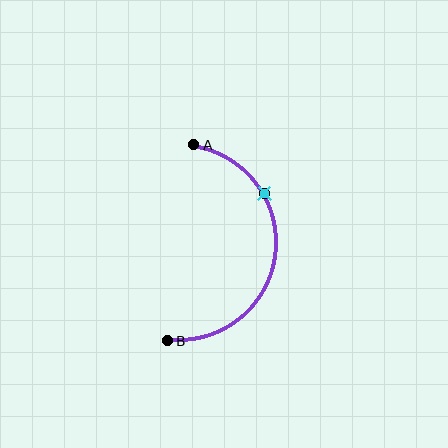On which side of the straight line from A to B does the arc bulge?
The arc bulges to the right of the straight line connecting A and B.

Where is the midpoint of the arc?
The arc midpoint is the point on the curve farthest from the straight line joining A and B. It sits to the right of that line.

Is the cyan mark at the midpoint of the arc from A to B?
No. The cyan mark lies on the arc but is closer to endpoint A. The arc midpoint would be at the point on the curve equidistant along the arc from both A and B.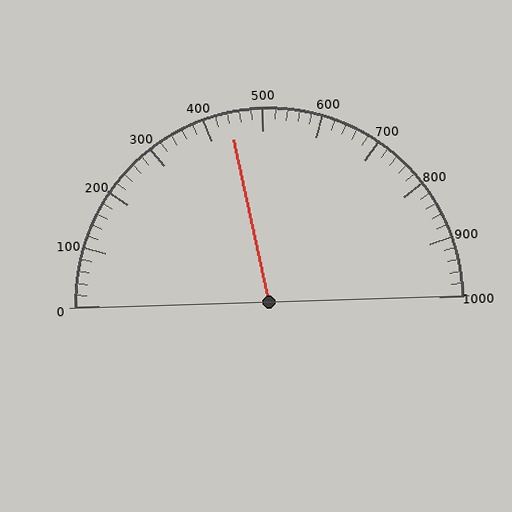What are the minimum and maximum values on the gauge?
The gauge ranges from 0 to 1000.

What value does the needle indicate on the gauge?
The needle indicates approximately 440.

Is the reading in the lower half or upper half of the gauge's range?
The reading is in the lower half of the range (0 to 1000).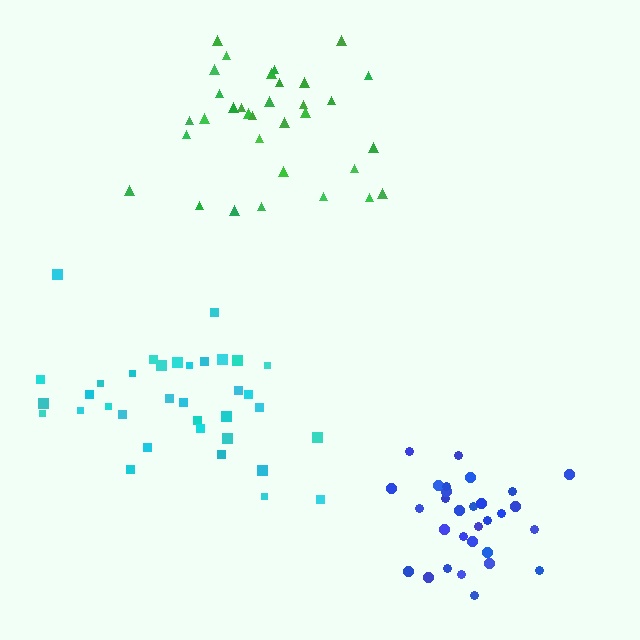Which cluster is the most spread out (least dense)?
Cyan.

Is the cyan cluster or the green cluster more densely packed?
Green.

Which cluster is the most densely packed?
Blue.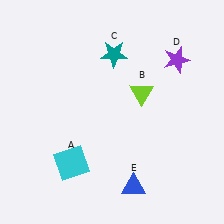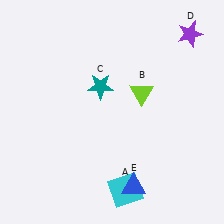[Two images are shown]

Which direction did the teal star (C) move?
The teal star (C) moved down.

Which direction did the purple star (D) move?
The purple star (D) moved up.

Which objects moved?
The objects that moved are: the cyan square (A), the teal star (C), the purple star (D).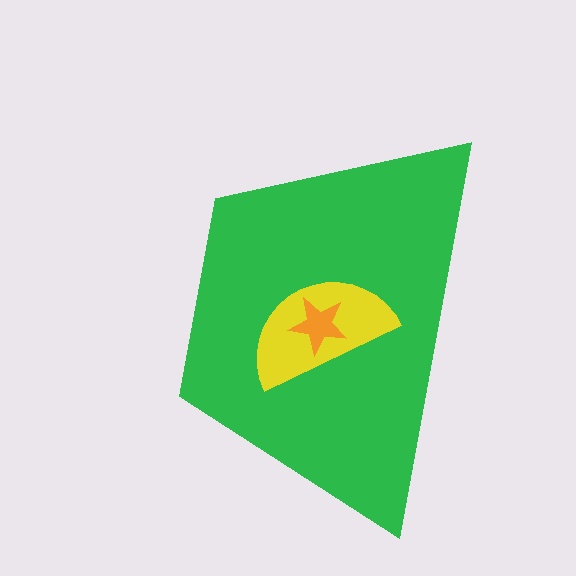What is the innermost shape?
The orange star.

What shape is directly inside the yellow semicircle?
The orange star.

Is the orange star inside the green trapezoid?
Yes.